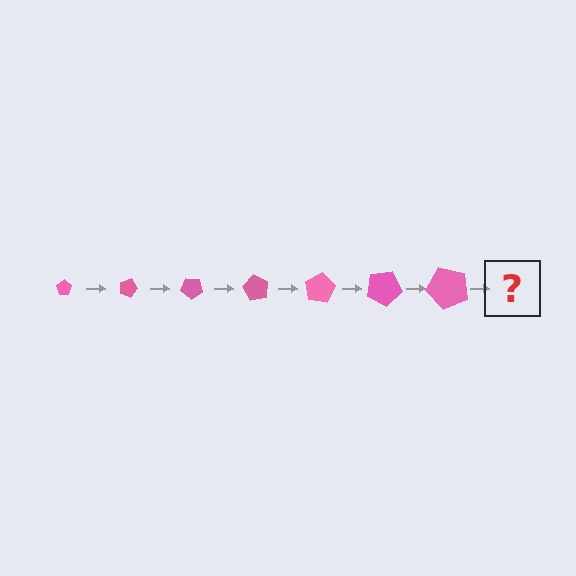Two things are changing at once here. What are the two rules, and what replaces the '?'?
The two rules are that the pentagon grows larger each step and it rotates 20 degrees each step. The '?' should be a pentagon, larger than the previous one and rotated 140 degrees from the start.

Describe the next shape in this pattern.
It should be a pentagon, larger than the previous one and rotated 140 degrees from the start.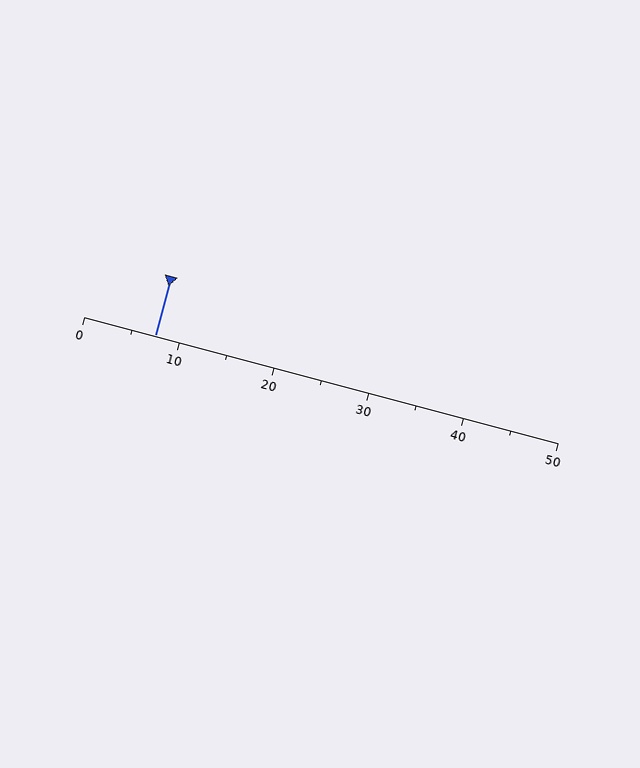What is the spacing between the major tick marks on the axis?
The major ticks are spaced 10 apart.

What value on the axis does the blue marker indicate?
The marker indicates approximately 7.5.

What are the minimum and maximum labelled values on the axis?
The axis runs from 0 to 50.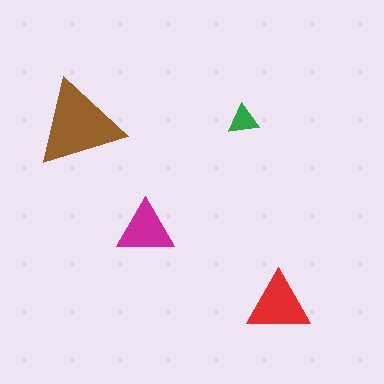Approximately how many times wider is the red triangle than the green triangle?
About 2 times wider.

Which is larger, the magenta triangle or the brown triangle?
The brown one.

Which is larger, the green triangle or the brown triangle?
The brown one.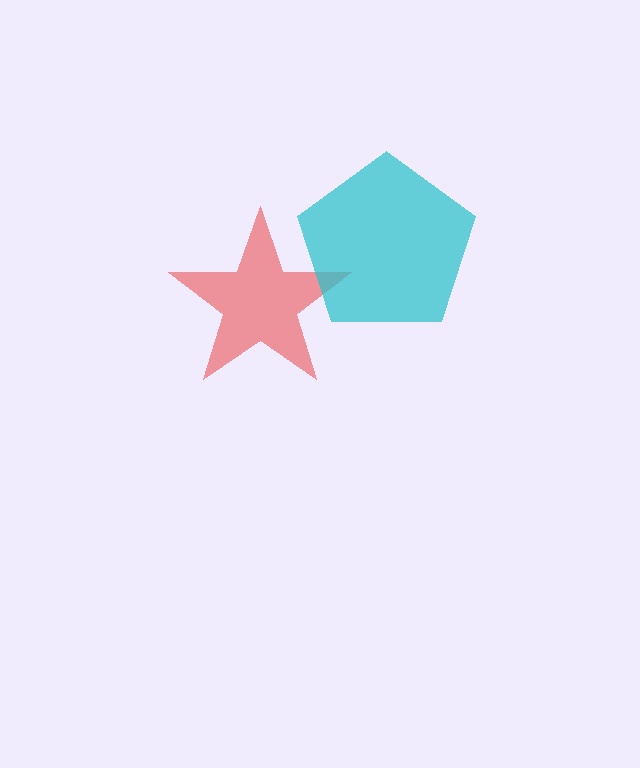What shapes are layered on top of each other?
The layered shapes are: a red star, a cyan pentagon.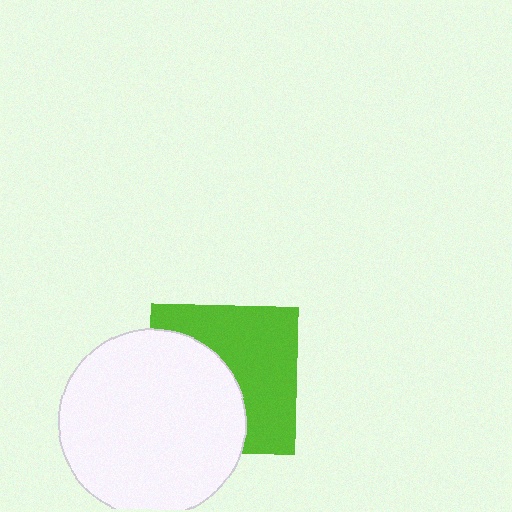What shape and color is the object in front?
The object in front is a white circle.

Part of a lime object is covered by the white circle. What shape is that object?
It is a square.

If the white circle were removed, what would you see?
You would see the complete lime square.